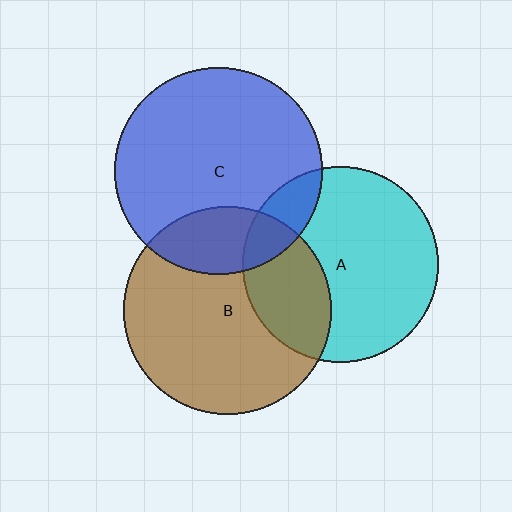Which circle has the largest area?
Circle B (brown).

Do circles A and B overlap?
Yes.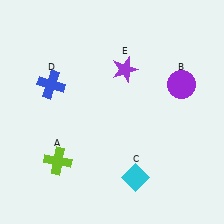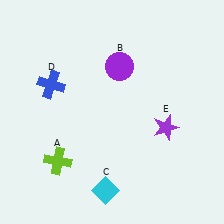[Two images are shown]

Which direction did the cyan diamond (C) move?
The cyan diamond (C) moved left.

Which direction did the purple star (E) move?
The purple star (E) moved down.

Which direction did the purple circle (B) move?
The purple circle (B) moved left.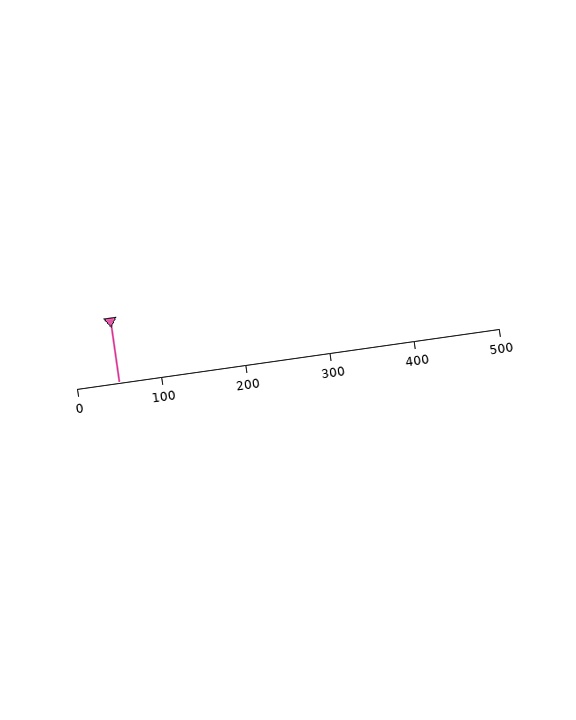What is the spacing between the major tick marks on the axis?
The major ticks are spaced 100 apart.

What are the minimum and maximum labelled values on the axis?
The axis runs from 0 to 500.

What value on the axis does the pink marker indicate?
The marker indicates approximately 50.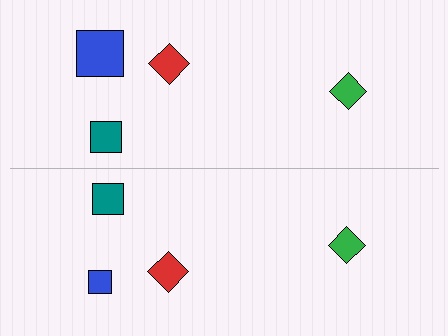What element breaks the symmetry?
The blue square on the bottom side has a different size than its mirror counterpart.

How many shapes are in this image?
There are 8 shapes in this image.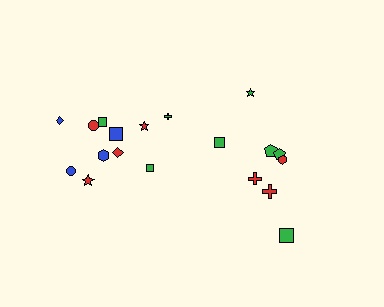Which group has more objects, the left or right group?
The left group.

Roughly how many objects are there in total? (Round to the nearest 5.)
Roughly 20 objects in total.